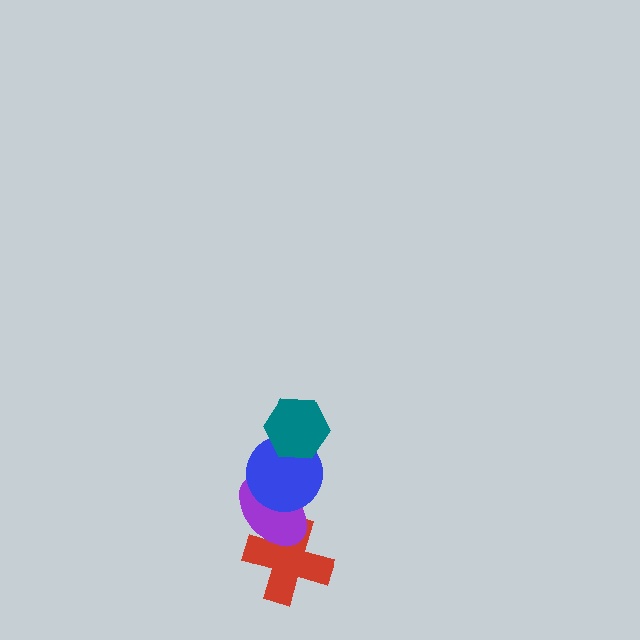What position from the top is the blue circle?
The blue circle is 2nd from the top.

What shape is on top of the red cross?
The purple ellipse is on top of the red cross.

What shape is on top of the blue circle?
The teal hexagon is on top of the blue circle.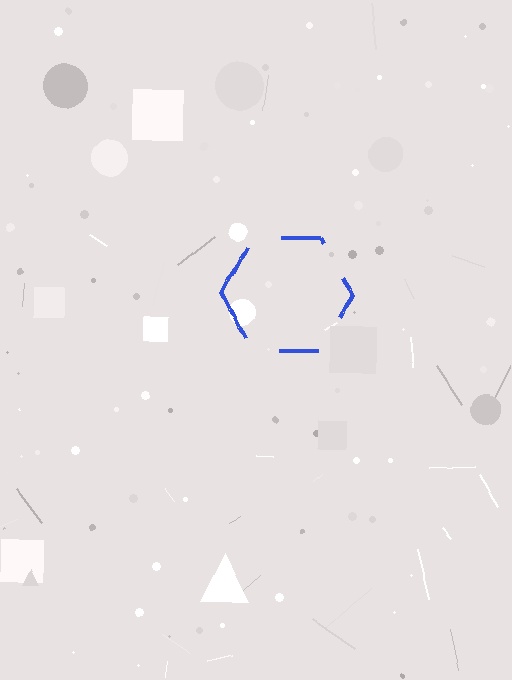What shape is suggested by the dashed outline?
The dashed outline suggests a hexagon.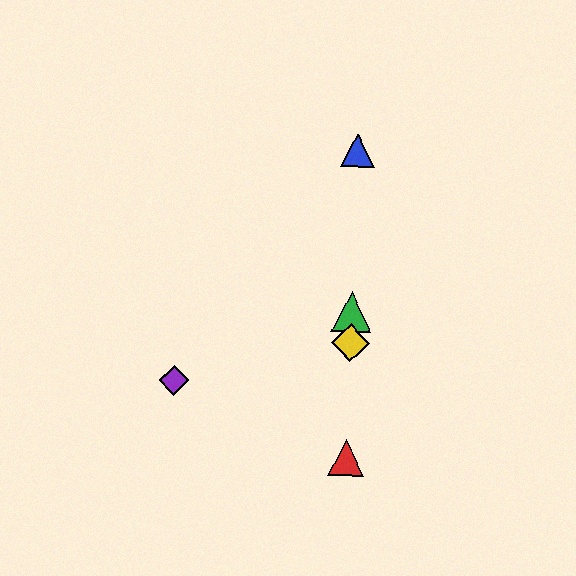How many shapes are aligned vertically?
4 shapes (the red triangle, the blue triangle, the green triangle, the yellow diamond) are aligned vertically.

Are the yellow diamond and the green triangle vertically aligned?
Yes, both are at x≈350.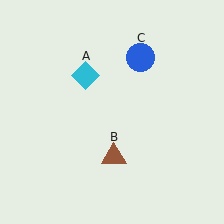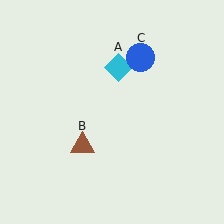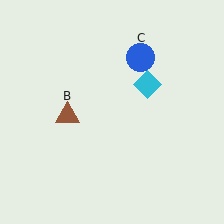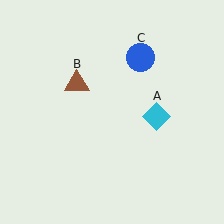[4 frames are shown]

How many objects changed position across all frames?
2 objects changed position: cyan diamond (object A), brown triangle (object B).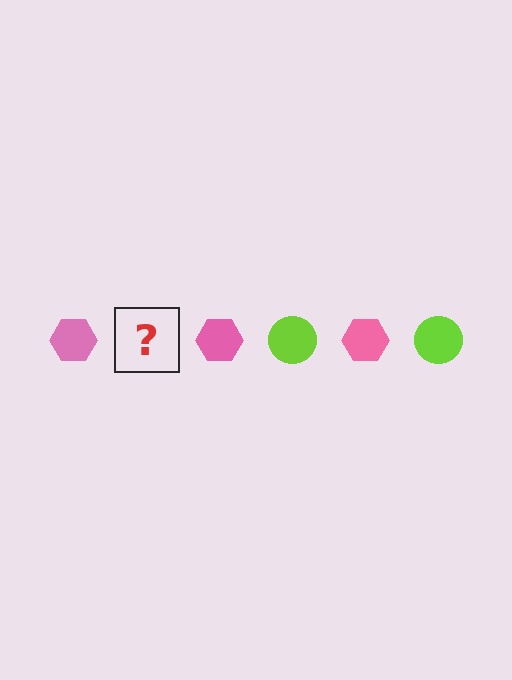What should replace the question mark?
The question mark should be replaced with a lime circle.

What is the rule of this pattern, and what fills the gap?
The rule is that the pattern alternates between pink hexagon and lime circle. The gap should be filled with a lime circle.